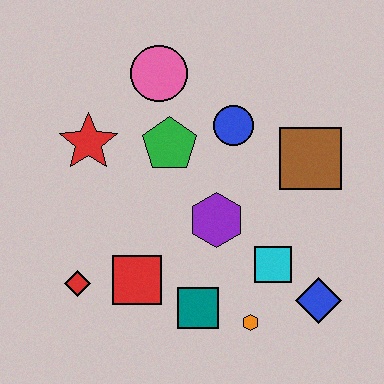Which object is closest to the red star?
The green pentagon is closest to the red star.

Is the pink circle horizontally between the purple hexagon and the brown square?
No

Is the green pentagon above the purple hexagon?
Yes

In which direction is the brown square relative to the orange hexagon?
The brown square is above the orange hexagon.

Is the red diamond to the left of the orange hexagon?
Yes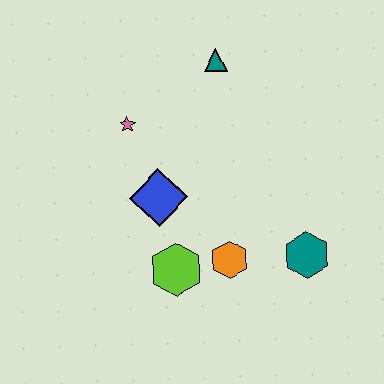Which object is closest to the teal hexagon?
The orange hexagon is closest to the teal hexagon.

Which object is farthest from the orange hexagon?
The teal triangle is farthest from the orange hexagon.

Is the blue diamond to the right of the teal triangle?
No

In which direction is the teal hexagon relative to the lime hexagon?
The teal hexagon is to the right of the lime hexagon.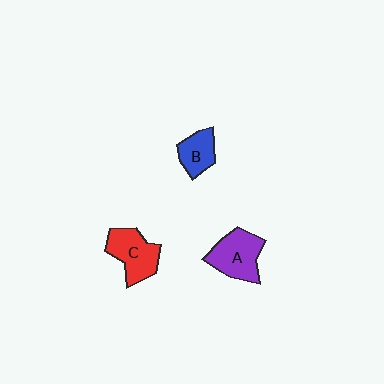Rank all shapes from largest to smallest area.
From largest to smallest: A (purple), C (red), B (blue).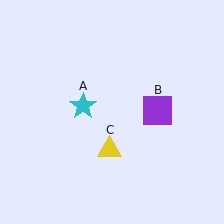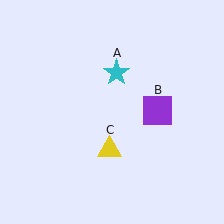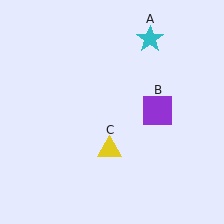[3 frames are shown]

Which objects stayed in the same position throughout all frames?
Purple square (object B) and yellow triangle (object C) remained stationary.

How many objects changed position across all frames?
1 object changed position: cyan star (object A).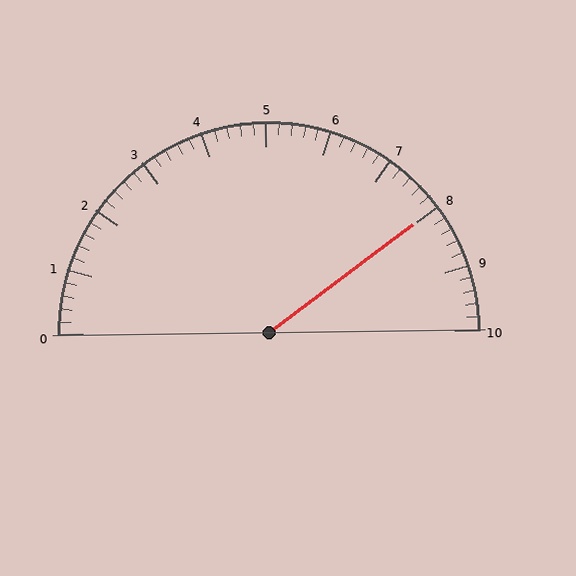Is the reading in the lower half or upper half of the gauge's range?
The reading is in the upper half of the range (0 to 10).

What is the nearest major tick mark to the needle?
The nearest major tick mark is 8.